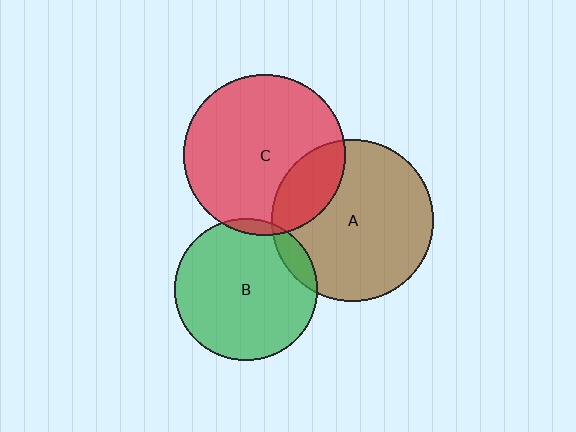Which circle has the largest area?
Circle A (brown).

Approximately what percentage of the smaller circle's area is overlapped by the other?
Approximately 20%.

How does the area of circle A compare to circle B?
Approximately 1.3 times.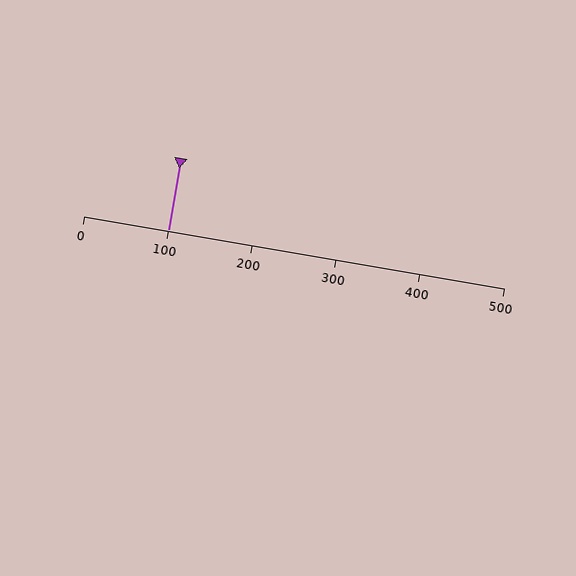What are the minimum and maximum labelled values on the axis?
The axis runs from 0 to 500.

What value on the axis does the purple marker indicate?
The marker indicates approximately 100.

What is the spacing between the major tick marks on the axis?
The major ticks are spaced 100 apart.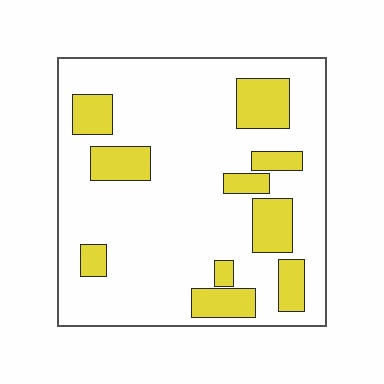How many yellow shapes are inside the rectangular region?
10.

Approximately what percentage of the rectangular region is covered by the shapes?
Approximately 20%.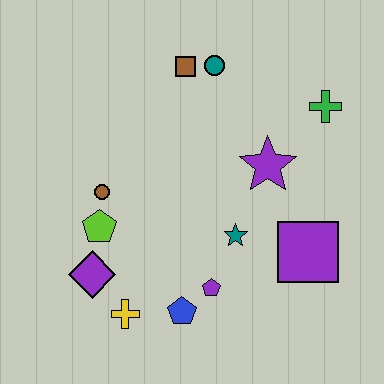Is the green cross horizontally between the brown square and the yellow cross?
No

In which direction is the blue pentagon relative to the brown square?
The blue pentagon is below the brown square.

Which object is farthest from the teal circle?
The yellow cross is farthest from the teal circle.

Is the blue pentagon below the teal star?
Yes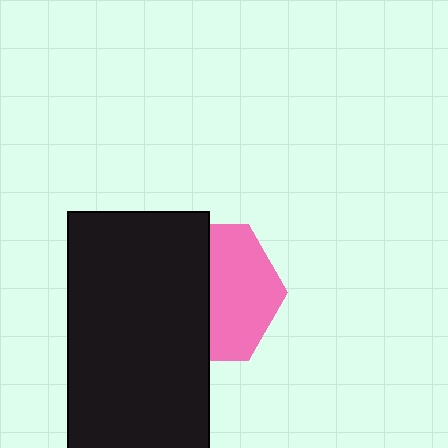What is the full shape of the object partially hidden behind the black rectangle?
The partially hidden object is a pink hexagon.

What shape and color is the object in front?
The object in front is a black rectangle.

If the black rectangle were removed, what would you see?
You would see the complete pink hexagon.